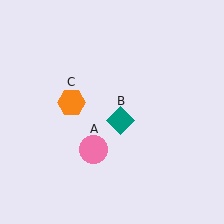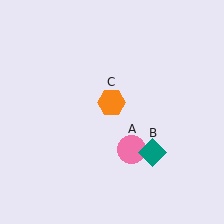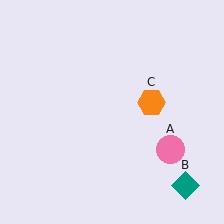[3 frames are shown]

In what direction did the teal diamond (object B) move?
The teal diamond (object B) moved down and to the right.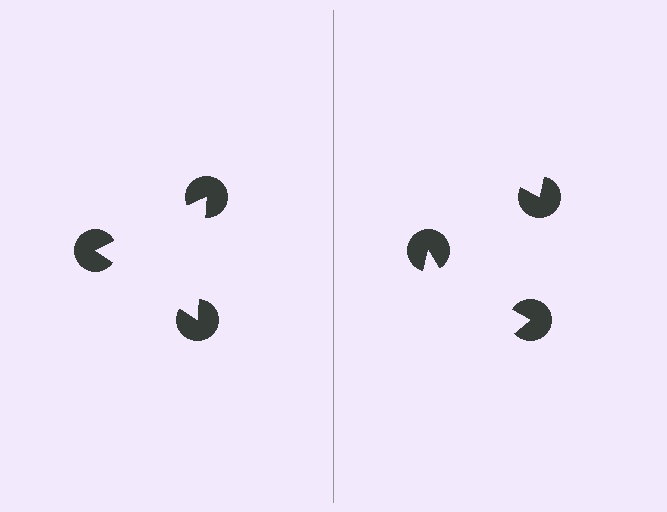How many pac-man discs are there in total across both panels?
6 — 3 on each side.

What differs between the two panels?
The pac-man discs are positioned identically on both sides; only the wedge orientations differ. On the left they align to a triangle; on the right they are misaligned.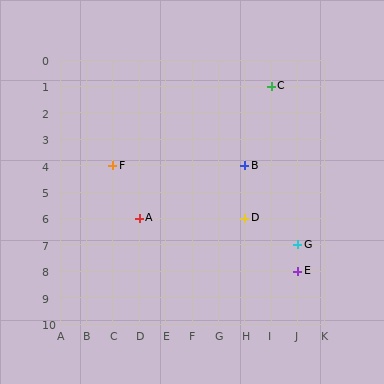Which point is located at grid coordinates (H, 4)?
Point B is at (H, 4).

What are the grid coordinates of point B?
Point B is at grid coordinates (H, 4).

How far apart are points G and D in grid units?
Points G and D are 2 columns and 1 row apart (about 2.2 grid units diagonally).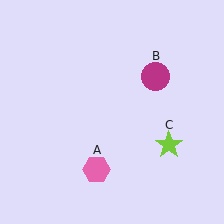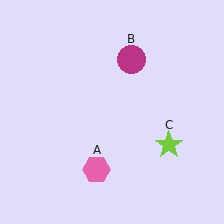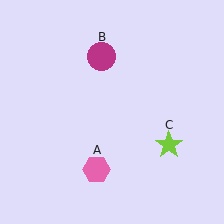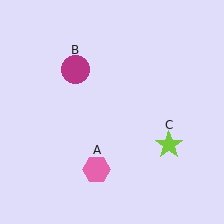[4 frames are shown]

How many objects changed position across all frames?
1 object changed position: magenta circle (object B).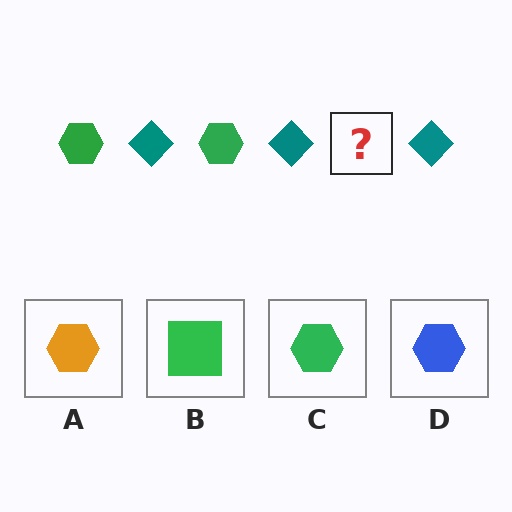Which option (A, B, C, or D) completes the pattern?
C.